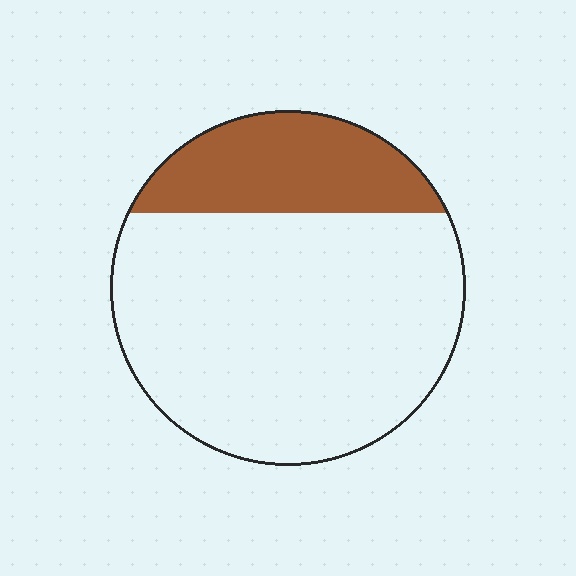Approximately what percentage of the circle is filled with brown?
Approximately 25%.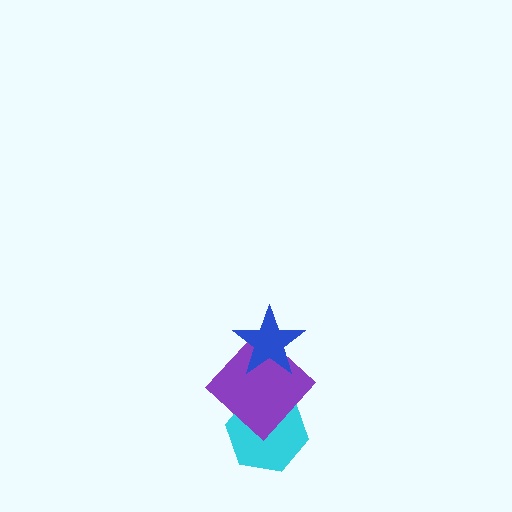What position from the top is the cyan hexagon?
The cyan hexagon is 3rd from the top.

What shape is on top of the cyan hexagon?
The purple diamond is on top of the cyan hexagon.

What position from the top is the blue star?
The blue star is 1st from the top.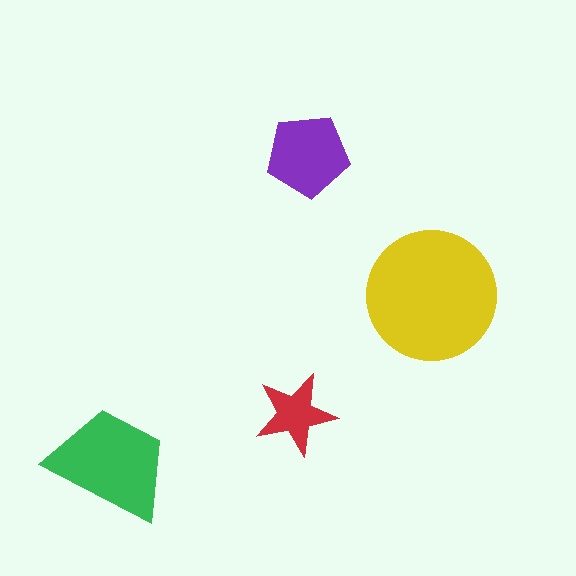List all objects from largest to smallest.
The yellow circle, the green trapezoid, the purple pentagon, the red star.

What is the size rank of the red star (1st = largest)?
4th.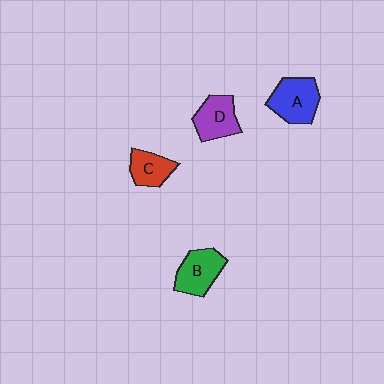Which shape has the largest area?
Shape A (blue).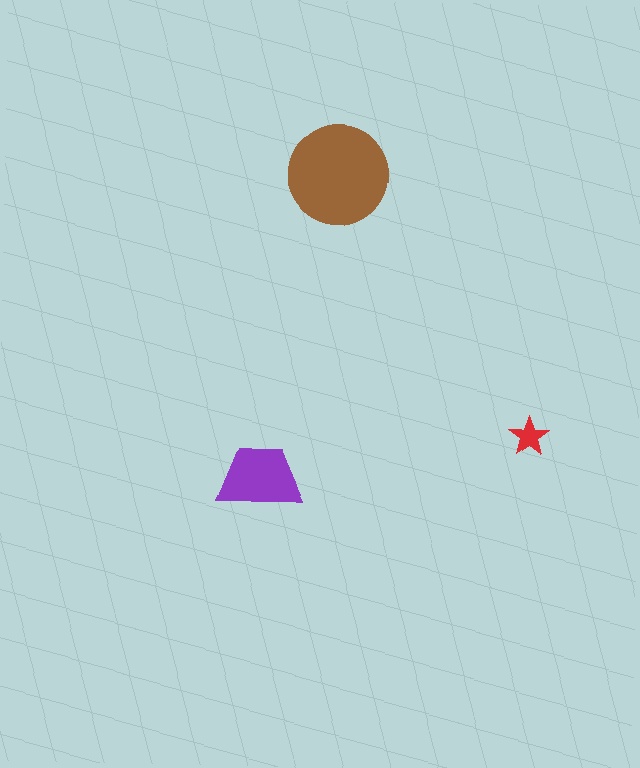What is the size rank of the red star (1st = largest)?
3rd.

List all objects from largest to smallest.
The brown circle, the purple trapezoid, the red star.